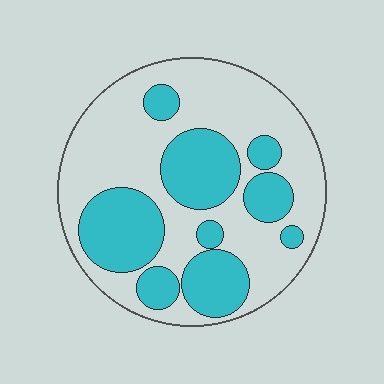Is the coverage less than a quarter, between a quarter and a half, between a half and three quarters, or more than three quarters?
Between a quarter and a half.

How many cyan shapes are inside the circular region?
9.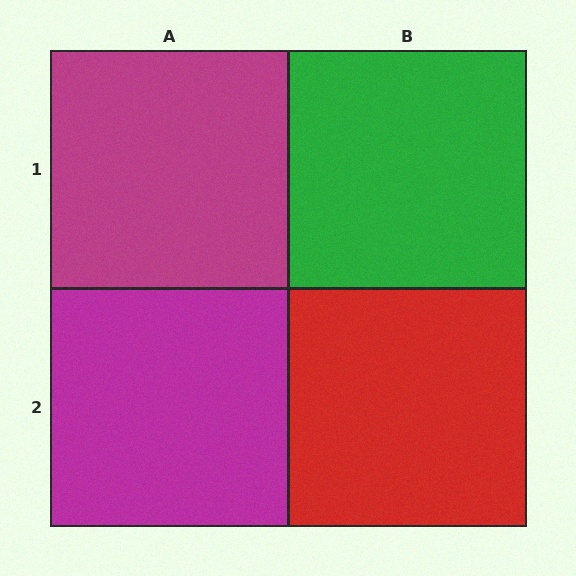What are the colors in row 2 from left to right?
Magenta, red.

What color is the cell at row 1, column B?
Green.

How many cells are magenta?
2 cells are magenta.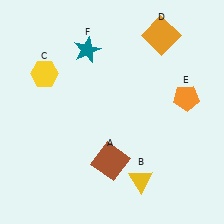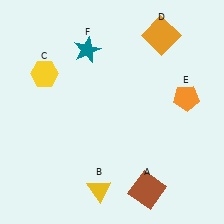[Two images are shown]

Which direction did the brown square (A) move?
The brown square (A) moved right.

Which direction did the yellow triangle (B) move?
The yellow triangle (B) moved left.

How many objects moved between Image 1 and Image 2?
2 objects moved between the two images.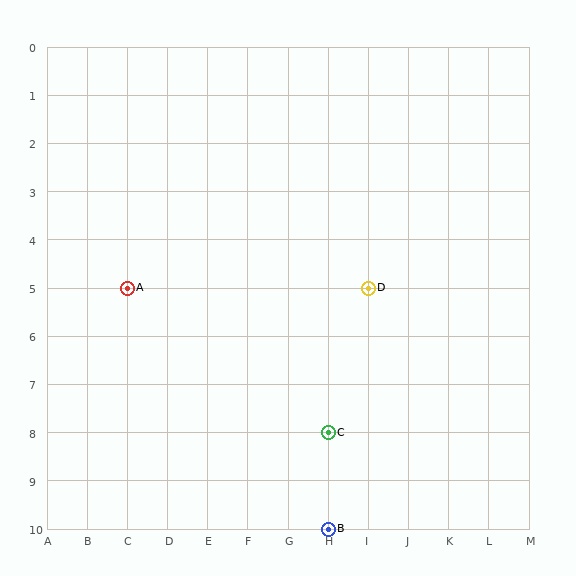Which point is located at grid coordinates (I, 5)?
Point D is at (I, 5).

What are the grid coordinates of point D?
Point D is at grid coordinates (I, 5).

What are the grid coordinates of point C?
Point C is at grid coordinates (H, 8).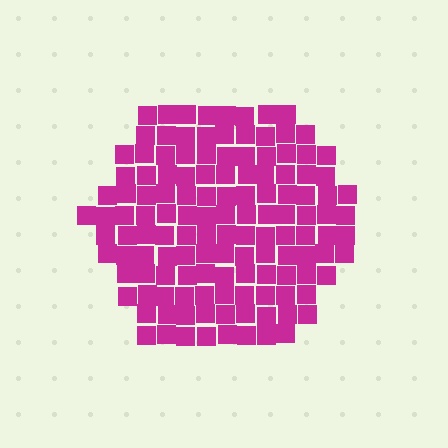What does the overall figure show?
The overall figure shows a hexagon.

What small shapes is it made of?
It is made of small squares.